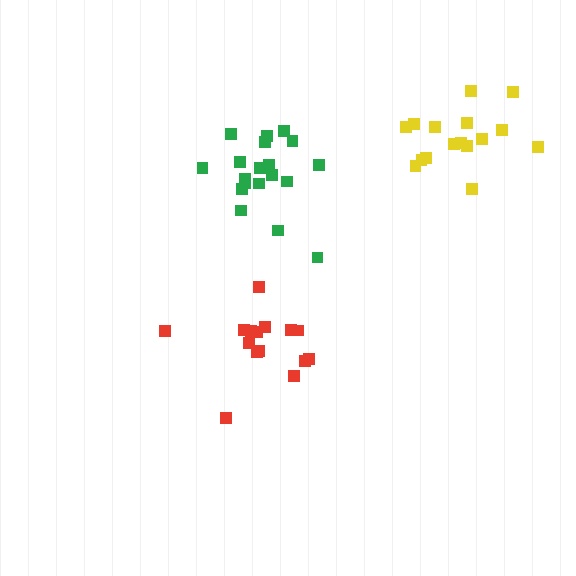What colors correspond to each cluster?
The clusters are colored: red, yellow, green.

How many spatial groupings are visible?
There are 3 spatial groupings.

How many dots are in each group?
Group 1: 15 dots, Group 2: 16 dots, Group 3: 19 dots (50 total).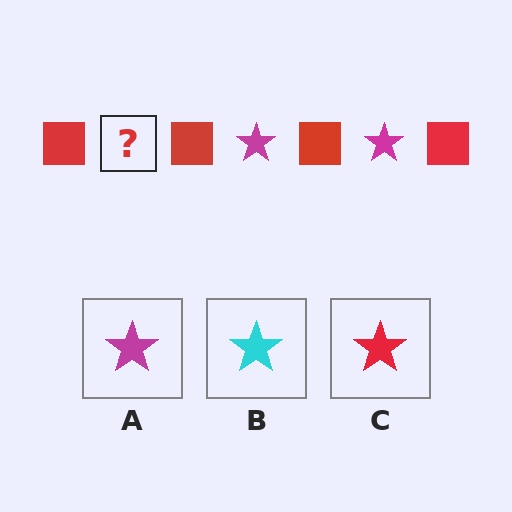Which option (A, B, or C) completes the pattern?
A.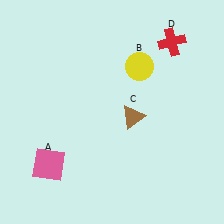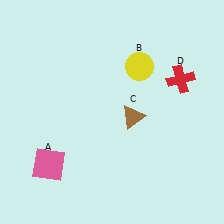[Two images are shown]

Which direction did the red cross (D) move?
The red cross (D) moved down.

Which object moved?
The red cross (D) moved down.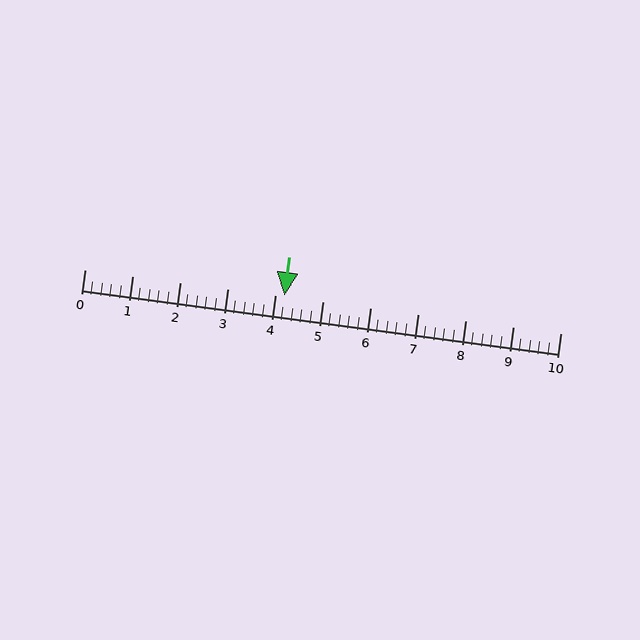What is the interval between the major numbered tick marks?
The major tick marks are spaced 1 units apart.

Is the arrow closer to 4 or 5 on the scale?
The arrow is closer to 4.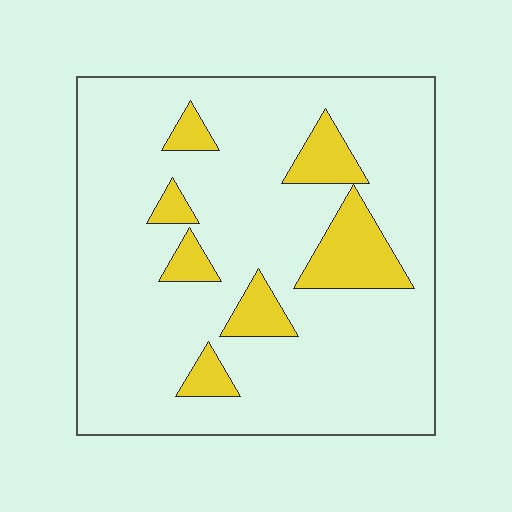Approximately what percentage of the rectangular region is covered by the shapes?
Approximately 15%.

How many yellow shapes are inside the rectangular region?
7.